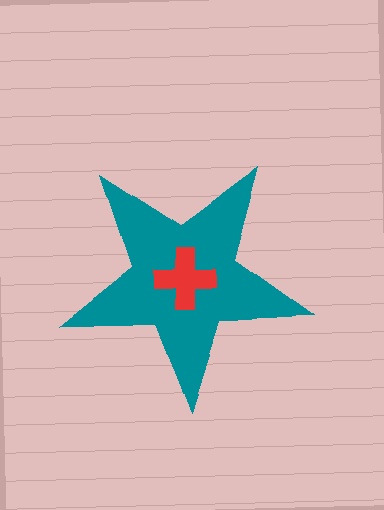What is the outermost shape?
The teal star.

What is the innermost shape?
The red cross.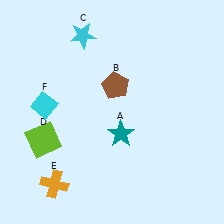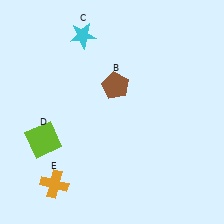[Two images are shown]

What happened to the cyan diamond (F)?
The cyan diamond (F) was removed in Image 2. It was in the top-left area of Image 1.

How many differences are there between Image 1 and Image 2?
There are 2 differences between the two images.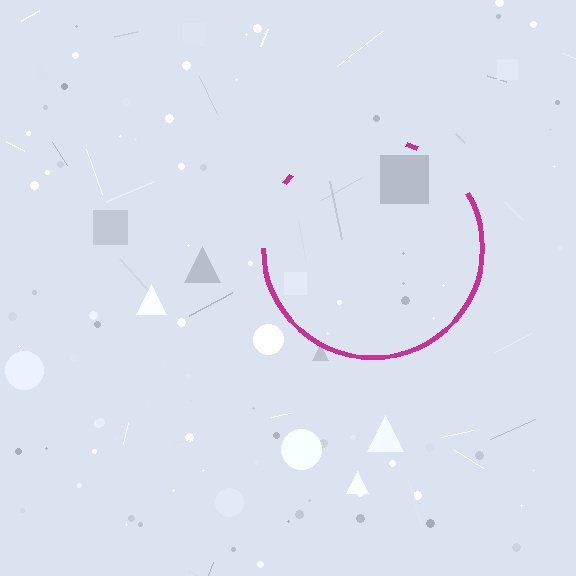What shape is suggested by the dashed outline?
The dashed outline suggests a circle.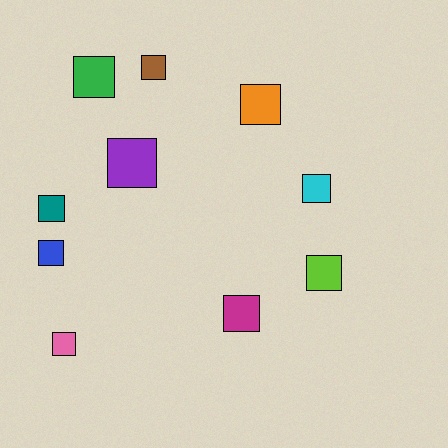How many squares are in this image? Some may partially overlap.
There are 10 squares.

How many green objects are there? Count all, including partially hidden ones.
There is 1 green object.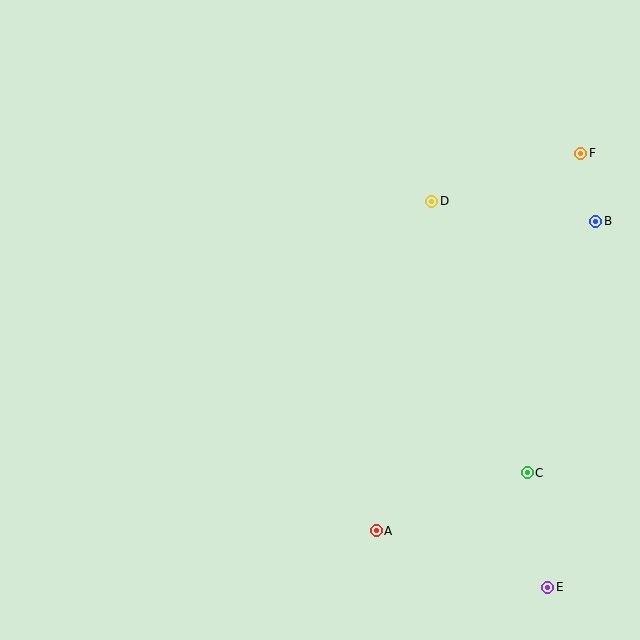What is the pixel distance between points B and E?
The distance between B and E is 369 pixels.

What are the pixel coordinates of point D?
Point D is at (432, 201).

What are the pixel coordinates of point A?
Point A is at (376, 531).